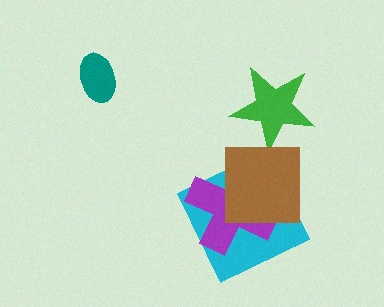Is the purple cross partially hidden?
Yes, it is partially covered by another shape.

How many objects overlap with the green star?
0 objects overlap with the green star.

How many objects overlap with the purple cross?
2 objects overlap with the purple cross.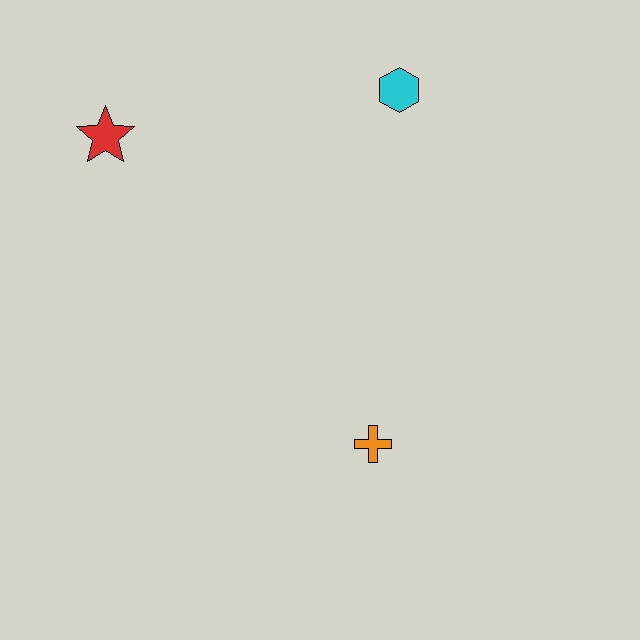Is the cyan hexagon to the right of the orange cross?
Yes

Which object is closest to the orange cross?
The cyan hexagon is closest to the orange cross.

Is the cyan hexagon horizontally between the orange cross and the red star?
No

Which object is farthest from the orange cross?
The red star is farthest from the orange cross.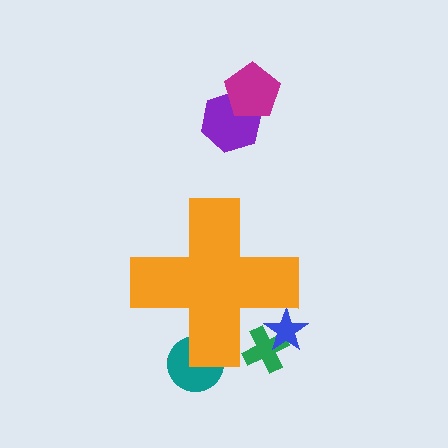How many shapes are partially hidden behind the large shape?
4 shapes are partially hidden.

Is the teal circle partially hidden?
Yes, the teal circle is partially hidden behind the orange cross.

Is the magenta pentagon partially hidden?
No, the magenta pentagon is fully visible.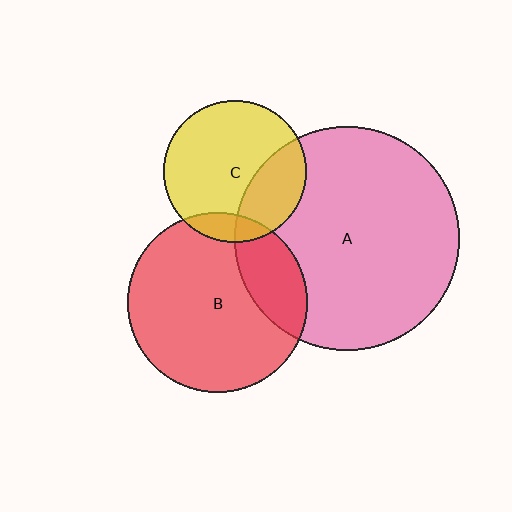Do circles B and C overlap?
Yes.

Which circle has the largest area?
Circle A (pink).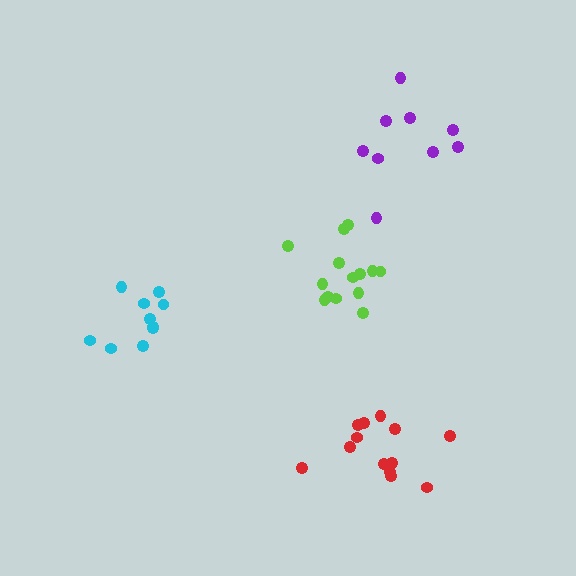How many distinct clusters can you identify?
There are 4 distinct clusters.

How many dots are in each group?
Group 1: 10 dots, Group 2: 13 dots, Group 3: 14 dots, Group 4: 9 dots (46 total).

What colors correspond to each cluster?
The clusters are colored: cyan, red, lime, purple.